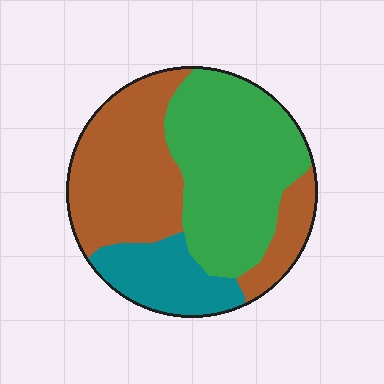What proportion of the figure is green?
Green takes up about two fifths (2/5) of the figure.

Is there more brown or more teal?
Brown.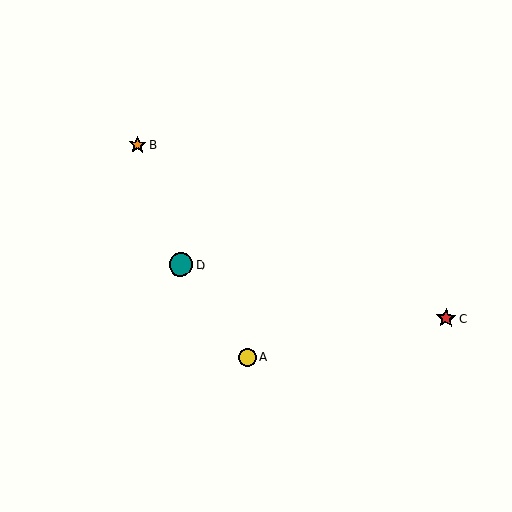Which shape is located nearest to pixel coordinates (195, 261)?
The teal circle (labeled D) at (181, 265) is nearest to that location.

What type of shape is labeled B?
Shape B is an orange star.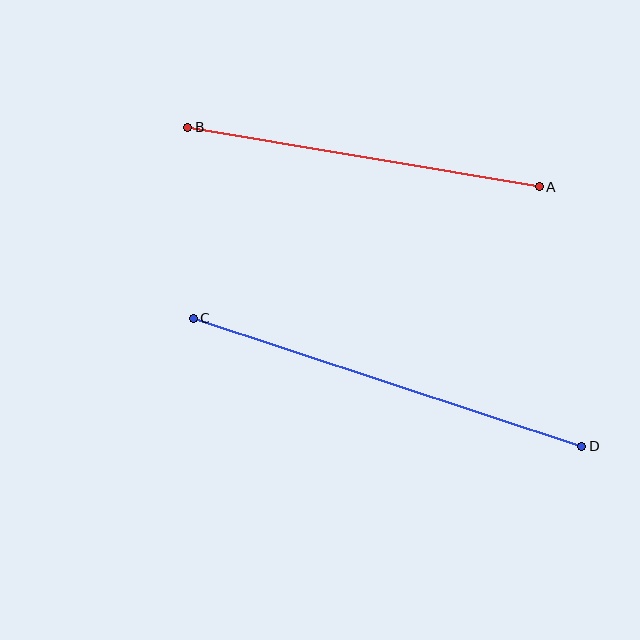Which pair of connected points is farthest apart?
Points C and D are farthest apart.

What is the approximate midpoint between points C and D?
The midpoint is at approximately (387, 382) pixels.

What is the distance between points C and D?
The distance is approximately 409 pixels.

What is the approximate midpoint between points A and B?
The midpoint is at approximately (364, 157) pixels.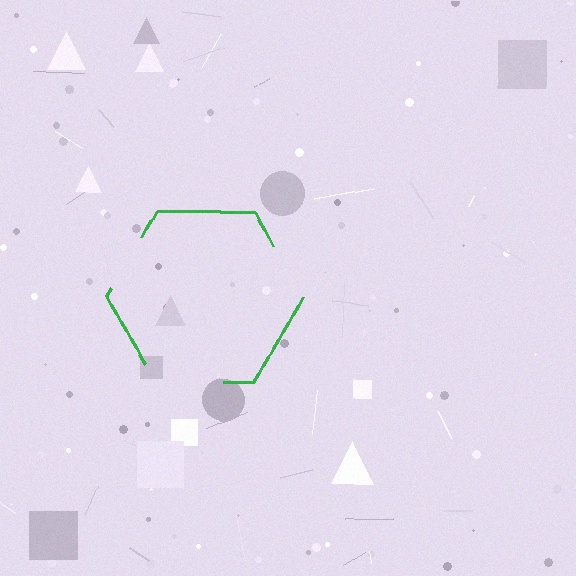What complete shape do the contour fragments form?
The contour fragments form a hexagon.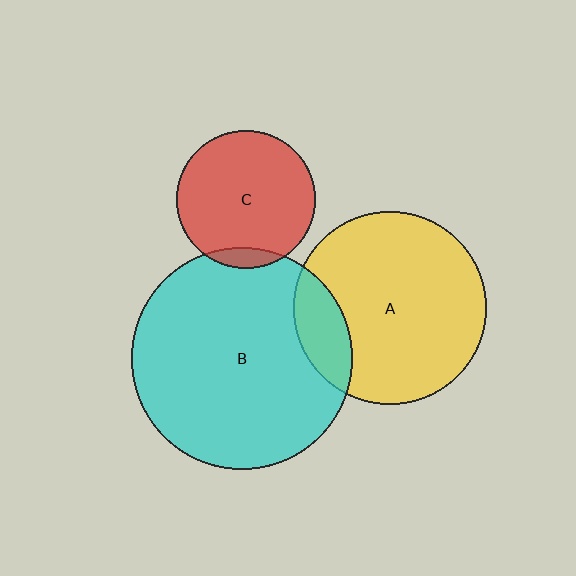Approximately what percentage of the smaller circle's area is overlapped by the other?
Approximately 10%.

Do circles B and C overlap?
Yes.